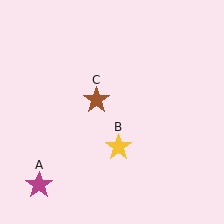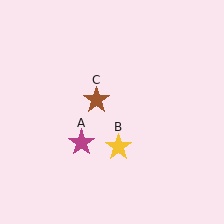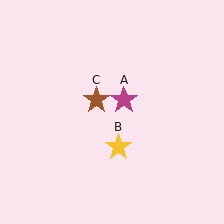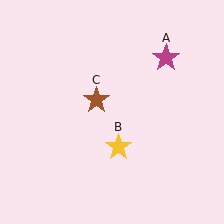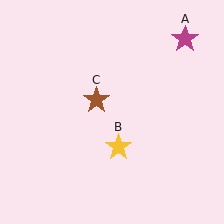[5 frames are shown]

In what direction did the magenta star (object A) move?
The magenta star (object A) moved up and to the right.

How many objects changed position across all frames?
1 object changed position: magenta star (object A).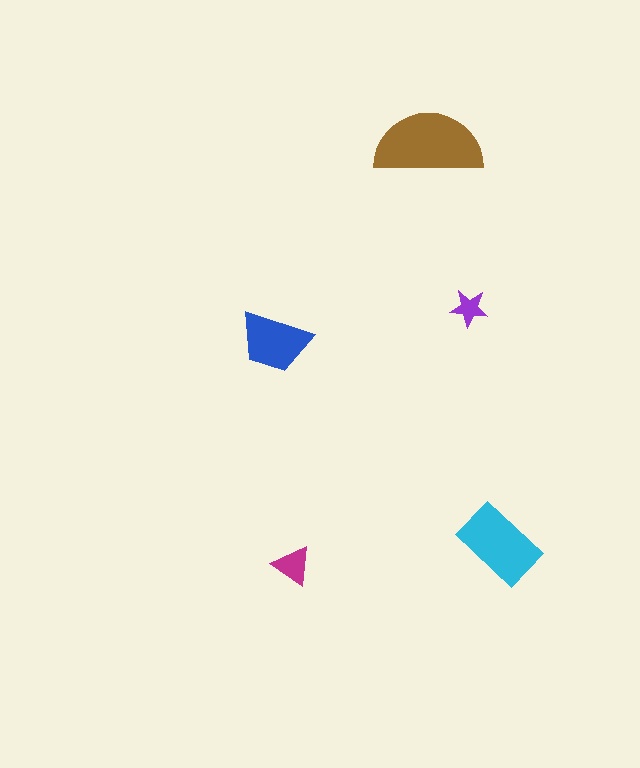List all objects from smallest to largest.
The purple star, the magenta triangle, the blue trapezoid, the cyan rectangle, the brown semicircle.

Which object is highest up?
The brown semicircle is topmost.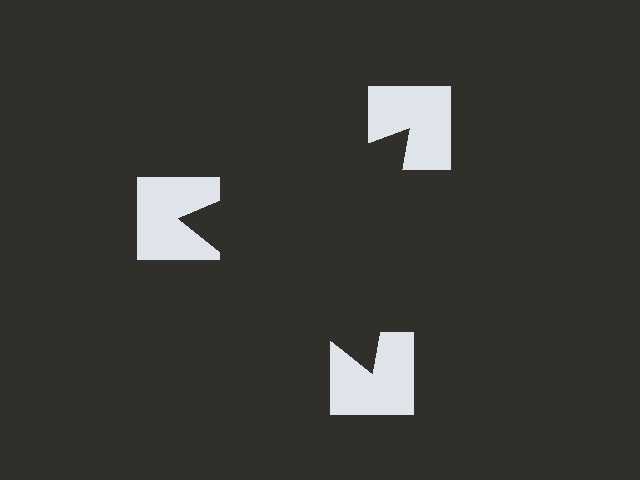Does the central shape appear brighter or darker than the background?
It typically appears slightly darker than the background, even though no actual brightness change is drawn.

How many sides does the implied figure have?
3 sides.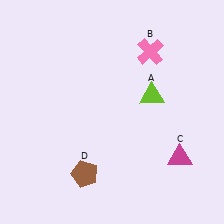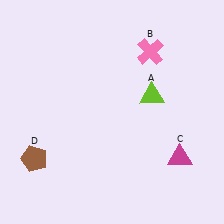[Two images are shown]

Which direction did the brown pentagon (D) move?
The brown pentagon (D) moved left.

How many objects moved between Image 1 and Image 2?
1 object moved between the two images.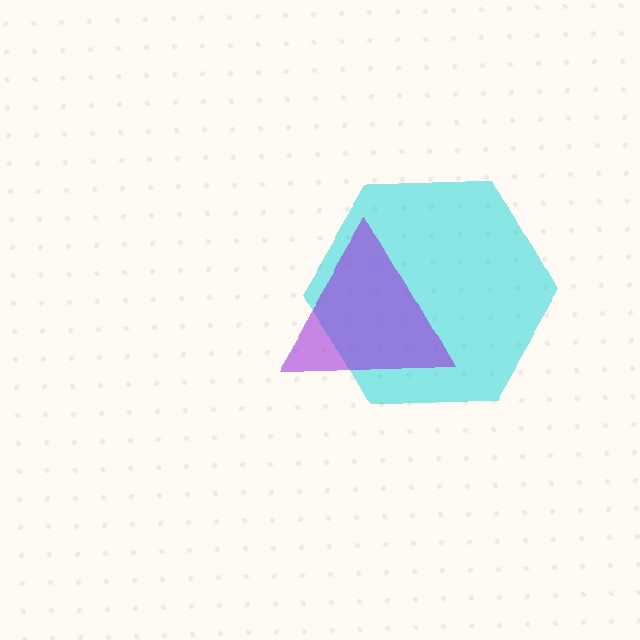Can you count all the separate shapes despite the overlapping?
Yes, there are 2 separate shapes.